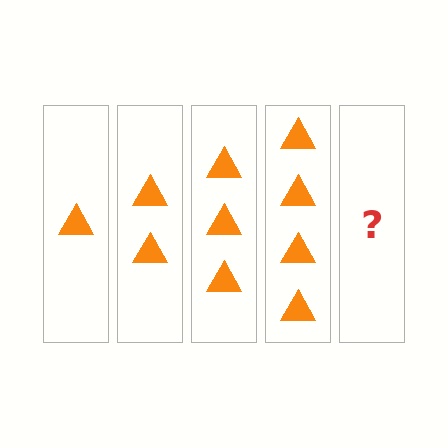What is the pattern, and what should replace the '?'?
The pattern is that each step adds one more triangle. The '?' should be 5 triangles.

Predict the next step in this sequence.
The next step is 5 triangles.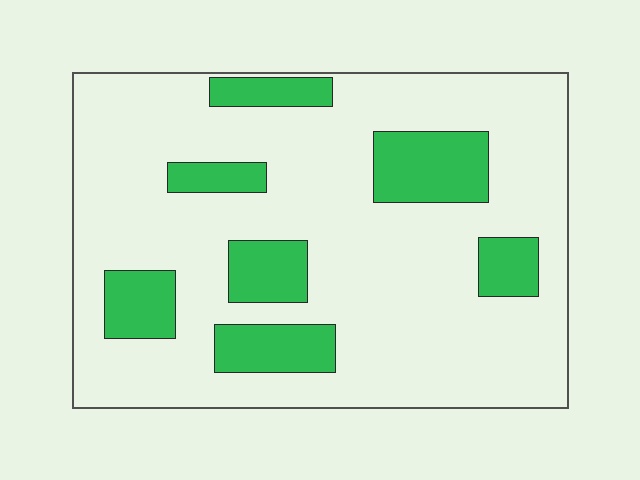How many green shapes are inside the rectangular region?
7.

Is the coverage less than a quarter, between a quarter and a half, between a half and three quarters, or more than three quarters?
Less than a quarter.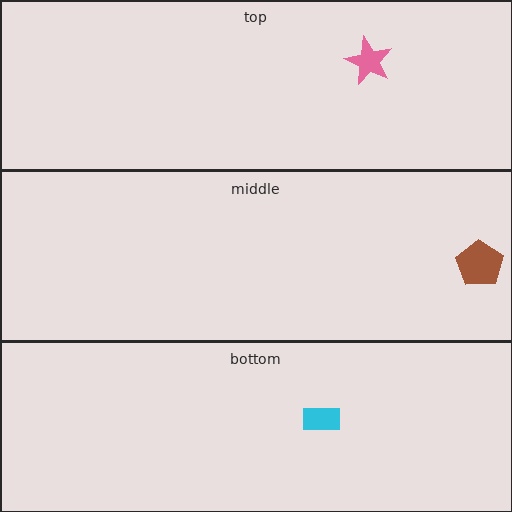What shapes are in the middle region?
The brown pentagon.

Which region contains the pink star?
The top region.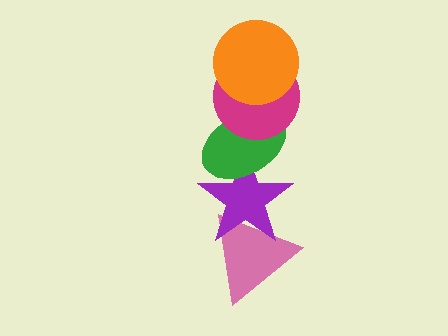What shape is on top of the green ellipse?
The magenta circle is on top of the green ellipse.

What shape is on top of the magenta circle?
The orange circle is on top of the magenta circle.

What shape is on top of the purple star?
The green ellipse is on top of the purple star.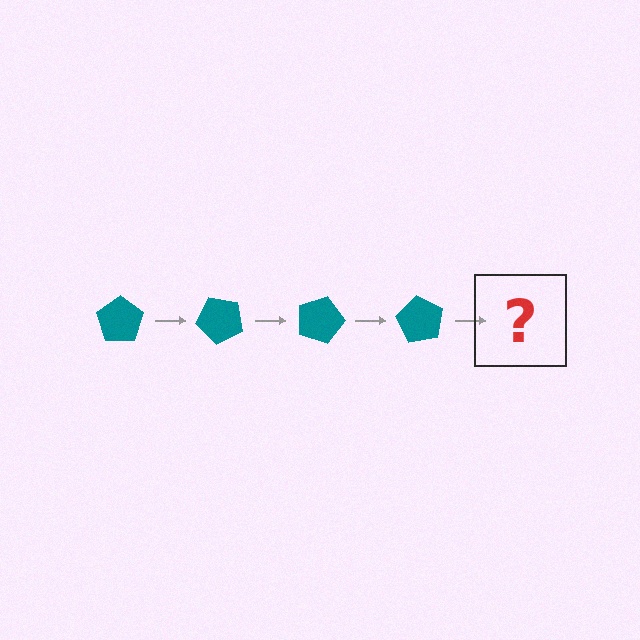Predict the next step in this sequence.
The next step is a teal pentagon rotated 180 degrees.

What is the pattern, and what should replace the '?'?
The pattern is that the pentagon rotates 45 degrees each step. The '?' should be a teal pentagon rotated 180 degrees.